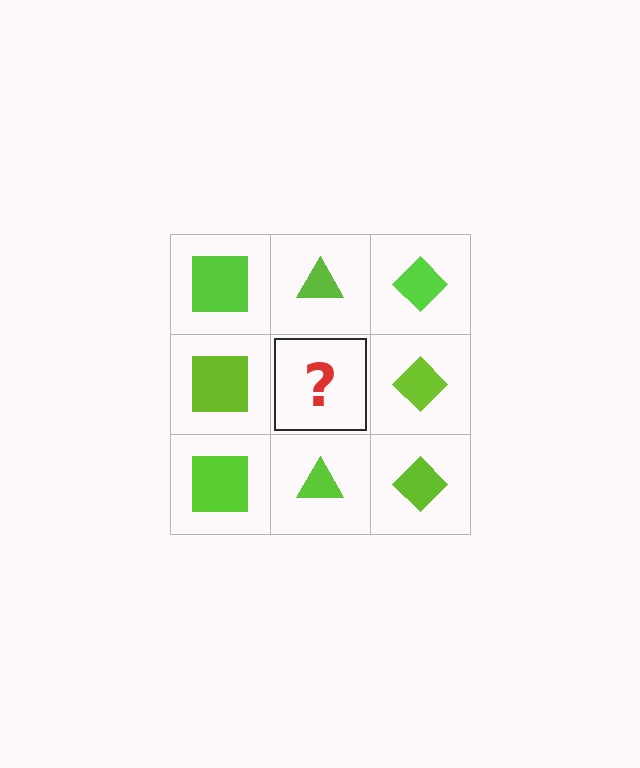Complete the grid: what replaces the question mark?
The question mark should be replaced with a lime triangle.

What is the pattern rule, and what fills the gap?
The rule is that each column has a consistent shape. The gap should be filled with a lime triangle.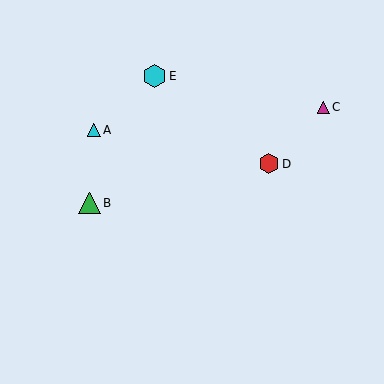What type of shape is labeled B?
Shape B is a green triangle.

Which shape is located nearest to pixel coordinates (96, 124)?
The cyan triangle (labeled A) at (94, 130) is nearest to that location.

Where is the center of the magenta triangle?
The center of the magenta triangle is at (323, 107).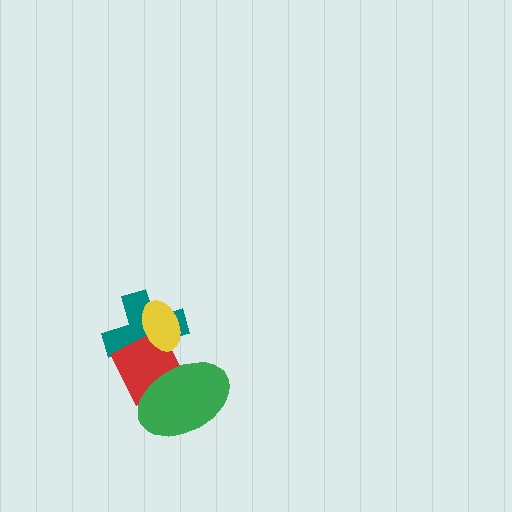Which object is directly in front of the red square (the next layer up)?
The yellow ellipse is directly in front of the red square.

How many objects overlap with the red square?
3 objects overlap with the red square.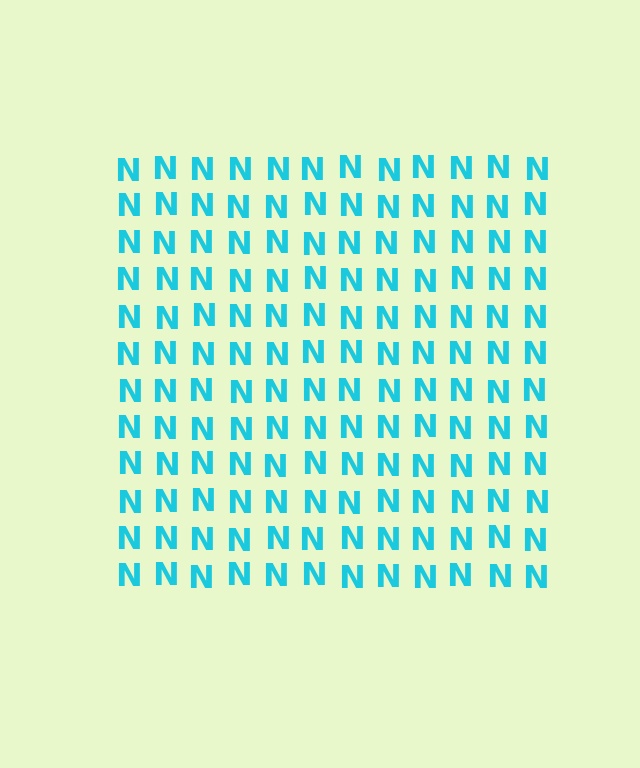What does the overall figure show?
The overall figure shows a square.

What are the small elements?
The small elements are letter N's.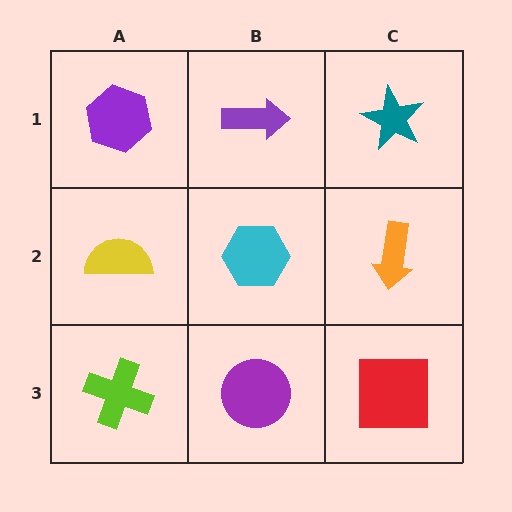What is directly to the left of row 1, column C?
A purple arrow.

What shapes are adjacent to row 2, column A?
A purple hexagon (row 1, column A), a lime cross (row 3, column A), a cyan hexagon (row 2, column B).